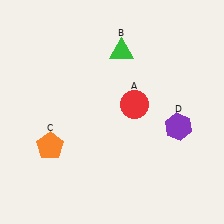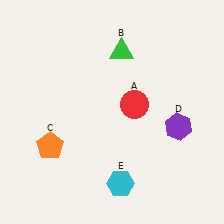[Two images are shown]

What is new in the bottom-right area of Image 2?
A cyan hexagon (E) was added in the bottom-right area of Image 2.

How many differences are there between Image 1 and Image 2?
There is 1 difference between the two images.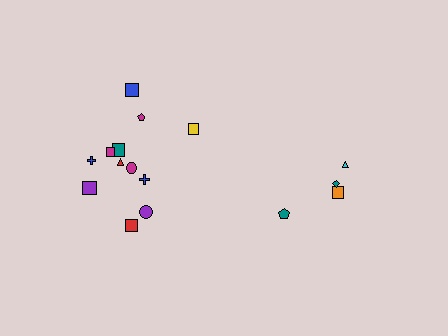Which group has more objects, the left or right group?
The left group.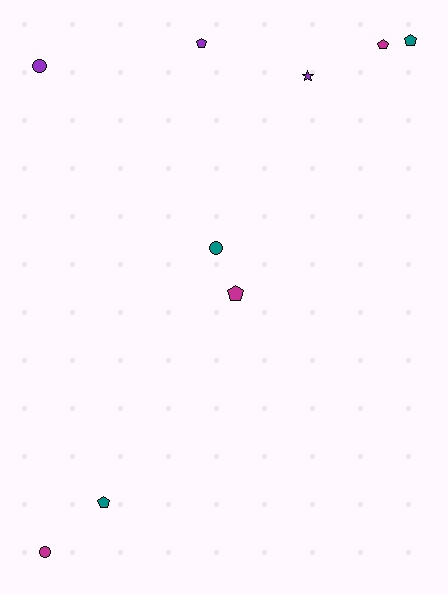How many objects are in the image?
There are 9 objects.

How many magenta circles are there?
There is 1 magenta circle.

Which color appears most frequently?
Teal, with 3 objects.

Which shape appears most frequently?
Pentagon, with 5 objects.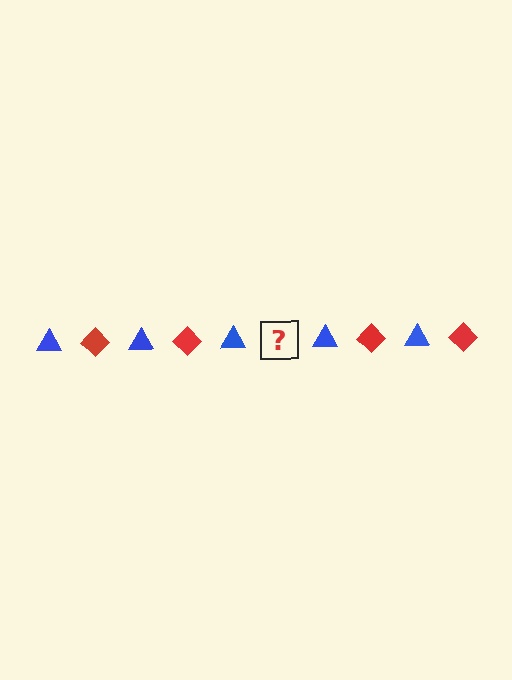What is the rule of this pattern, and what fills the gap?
The rule is that the pattern alternates between blue triangle and red diamond. The gap should be filled with a red diamond.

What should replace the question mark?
The question mark should be replaced with a red diamond.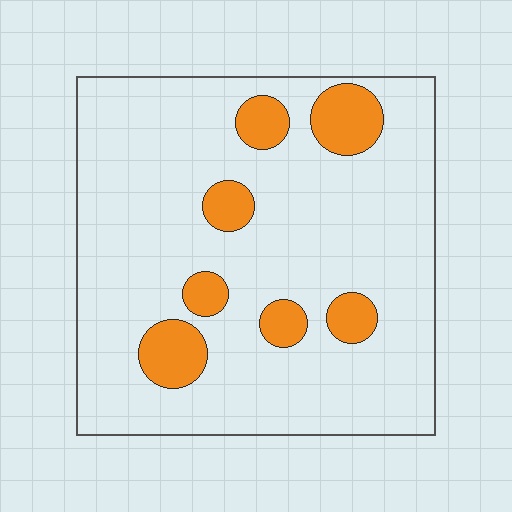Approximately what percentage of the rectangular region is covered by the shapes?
Approximately 15%.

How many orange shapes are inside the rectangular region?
7.